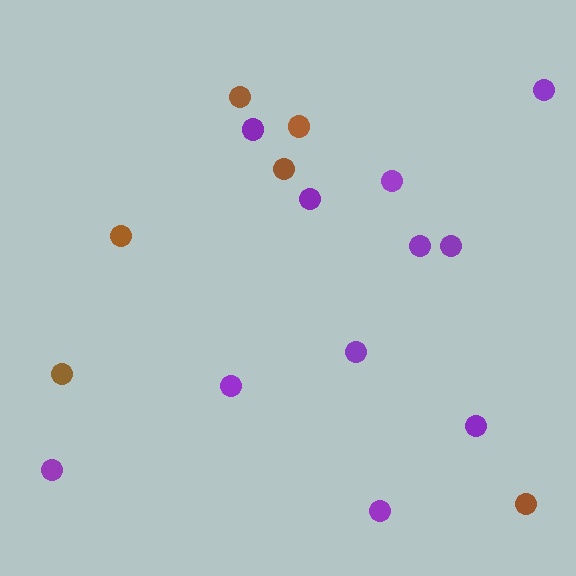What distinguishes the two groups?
There are 2 groups: one group of purple circles (11) and one group of brown circles (6).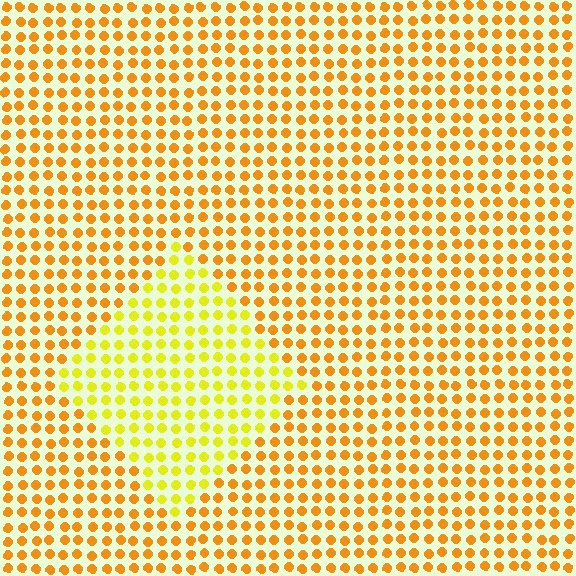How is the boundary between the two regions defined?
The boundary is defined purely by a slight shift in hue (about 30 degrees). Spacing, size, and orientation are identical on both sides.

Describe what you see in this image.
The image is filled with small orange elements in a uniform arrangement. A diamond-shaped region is visible where the elements are tinted to a slightly different hue, forming a subtle color boundary.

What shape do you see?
I see a diamond.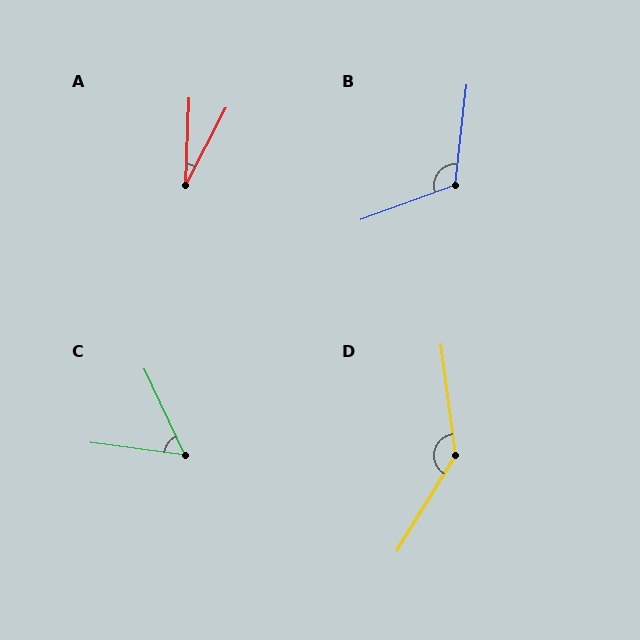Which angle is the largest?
D, at approximately 141 degrees.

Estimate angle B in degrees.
Approximately 116 degrees.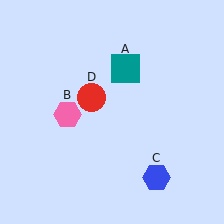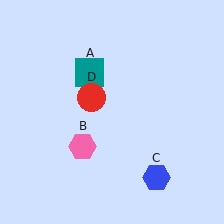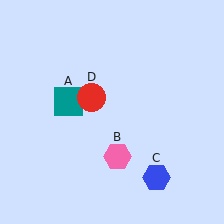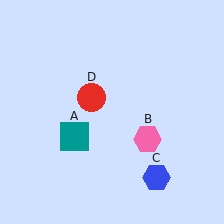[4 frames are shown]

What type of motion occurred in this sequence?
The teal square (object A), pink hexagon (object B) rotated counterclockwise around the center of the scene.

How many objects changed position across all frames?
2 objects changed position: teal square (object A), pink hexagon (object B).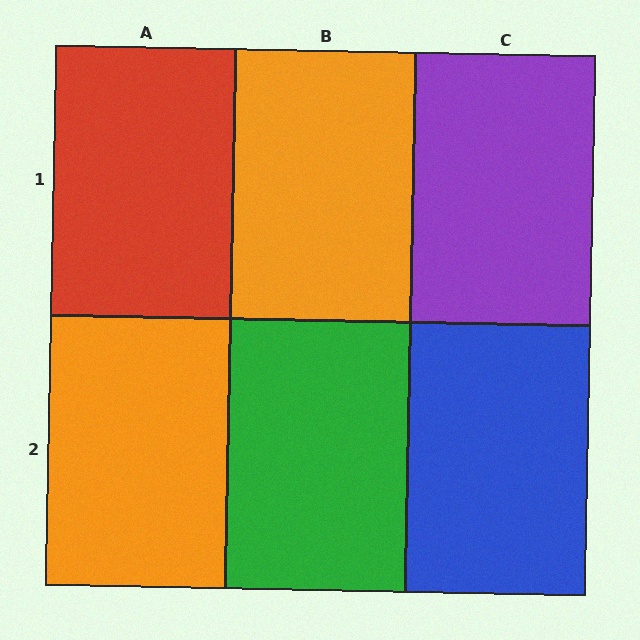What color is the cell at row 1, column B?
Orange.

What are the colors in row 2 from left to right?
Orange, green, blue.